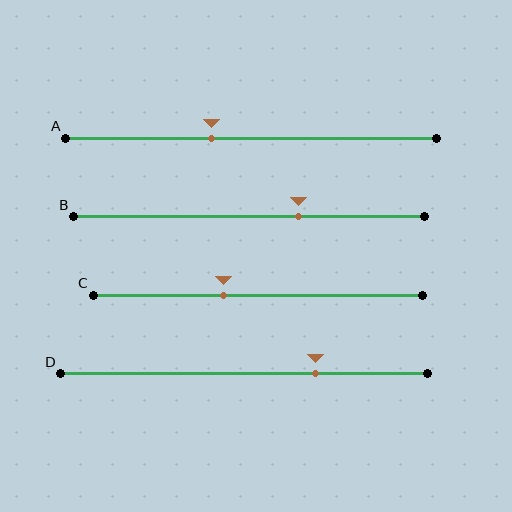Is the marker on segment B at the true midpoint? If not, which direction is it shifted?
No, the marker on segment B is shifted to the right by about 14% of the segment length.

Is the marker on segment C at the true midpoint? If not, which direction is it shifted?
No, the marker on segment C is shifted to the left by about 10% of the segment length.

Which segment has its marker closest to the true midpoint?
Segment C has its marker closest to the true midpoint.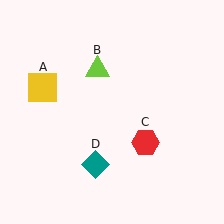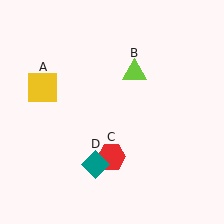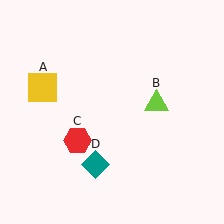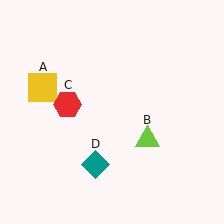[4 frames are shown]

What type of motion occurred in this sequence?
The lime triangle (object B), red hexagon (object C) rotated clockwise around the center of the scene.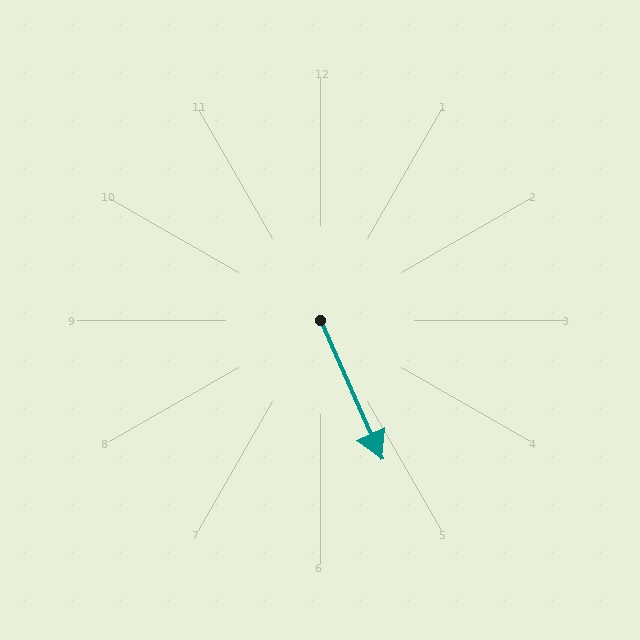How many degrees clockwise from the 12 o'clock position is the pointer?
Approximately 156 degrees.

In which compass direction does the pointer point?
Southeast.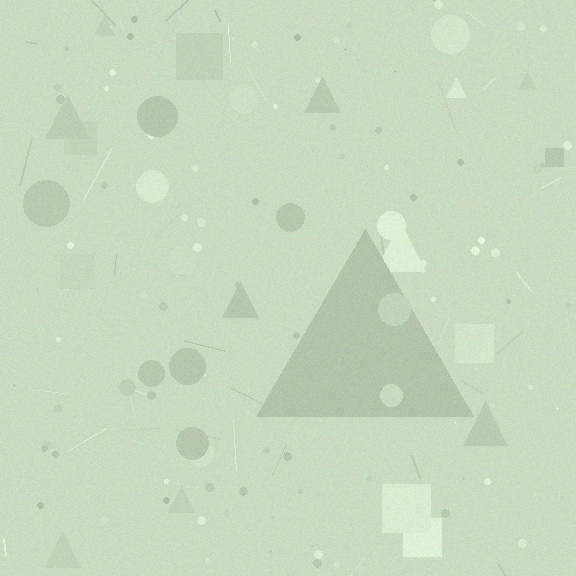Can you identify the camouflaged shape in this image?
The camouflaged shape is a triangle.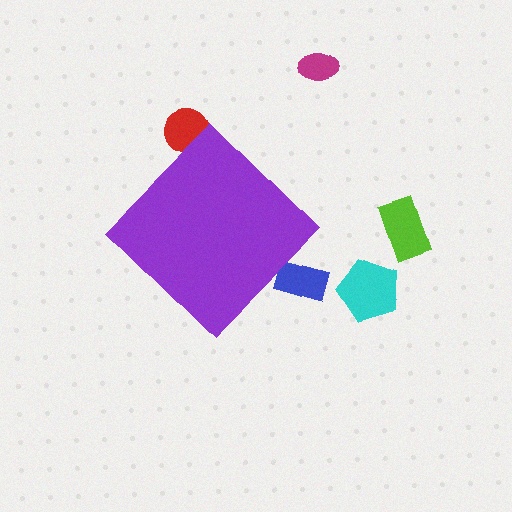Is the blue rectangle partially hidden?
Yes, the blue rectangle is partially hidden behind the purple diamond.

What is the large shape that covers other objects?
A purple diamond.